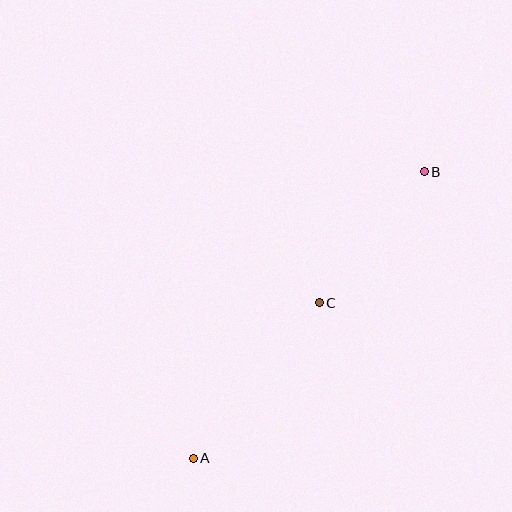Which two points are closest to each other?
Points B and C are closest to each other.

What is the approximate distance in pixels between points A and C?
The distance between A and C is approximately 200 pixels.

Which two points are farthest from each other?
Points A and B are farthest from each other.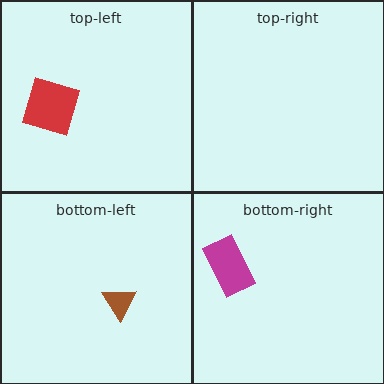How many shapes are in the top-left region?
1.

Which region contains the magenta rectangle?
The bottom-right region.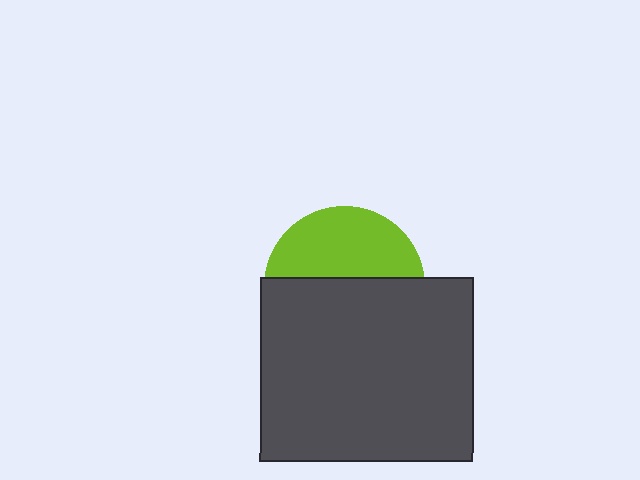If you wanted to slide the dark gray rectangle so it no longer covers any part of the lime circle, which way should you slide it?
Slide it down — that is the most direct way to separate the two shapes.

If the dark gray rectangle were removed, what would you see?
You would see the complete lime circle.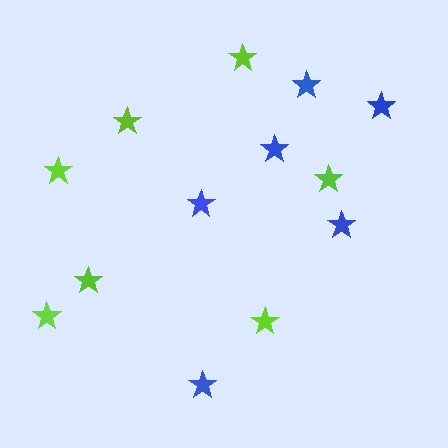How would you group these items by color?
There are 2 groups: one group of blue stars (6) and one group of lime stars (7).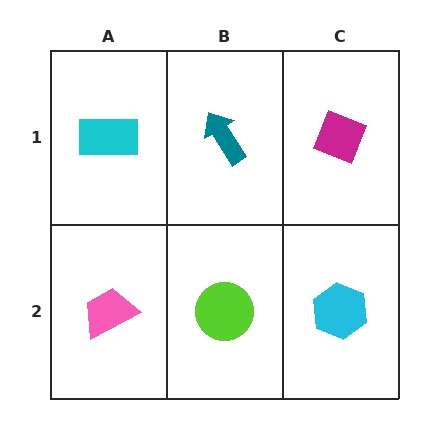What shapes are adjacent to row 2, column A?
A cyan rectangle (row 1, column A), a lime circle (row 2, column B).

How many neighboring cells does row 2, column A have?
2.